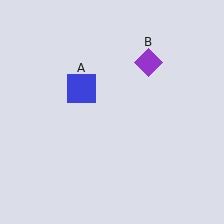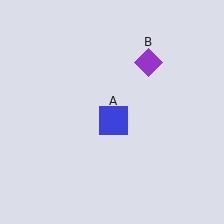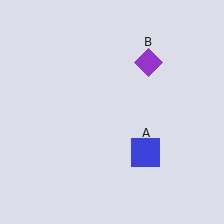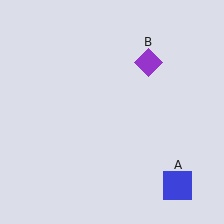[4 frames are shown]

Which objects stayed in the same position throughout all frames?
Purple diamond (object B) remained stationary.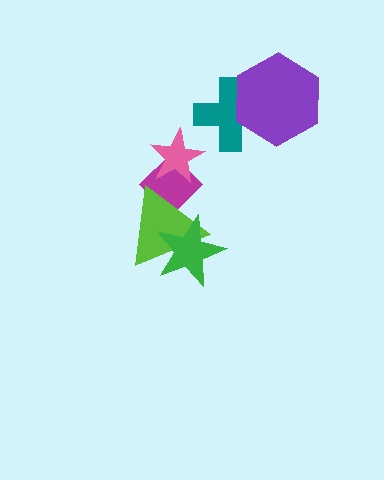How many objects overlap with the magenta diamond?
2 objects overlap with the magenta diamond.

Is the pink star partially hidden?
No, no other shape covers it.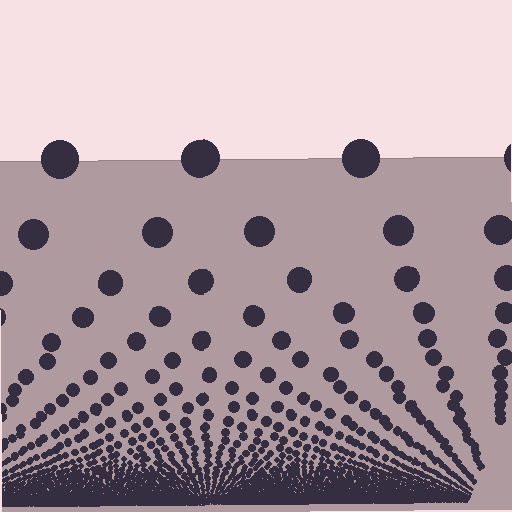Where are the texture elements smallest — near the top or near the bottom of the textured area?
Near the bottom.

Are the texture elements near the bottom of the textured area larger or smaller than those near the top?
Smaller. The gradient is inverted — elements near the bottom are smaller and denser.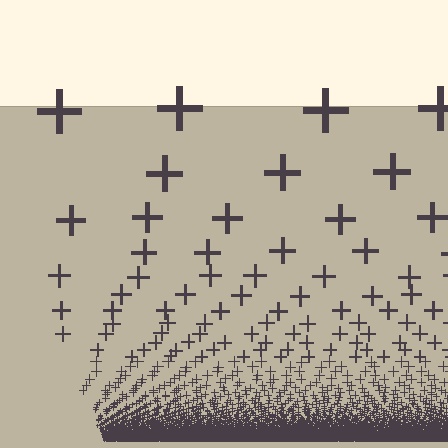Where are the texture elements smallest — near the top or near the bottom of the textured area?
Near the bottom.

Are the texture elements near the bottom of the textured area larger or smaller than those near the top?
Smaller. The gradient is inverted — elements near the bottom are smaller and denser.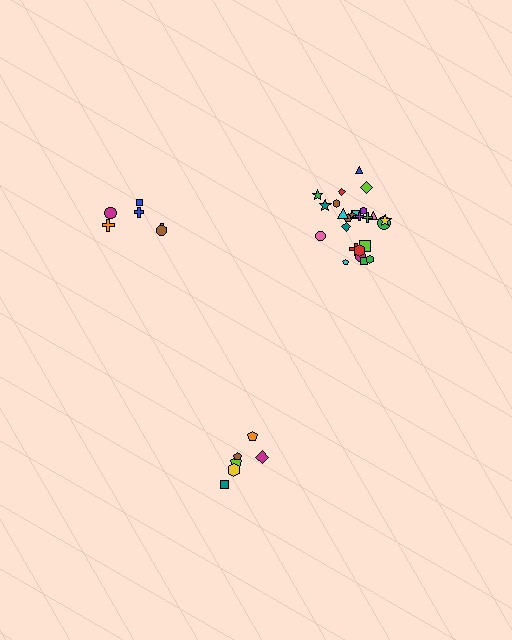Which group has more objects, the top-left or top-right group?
The top-right group.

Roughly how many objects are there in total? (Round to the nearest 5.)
Roughly 35 objects in total.